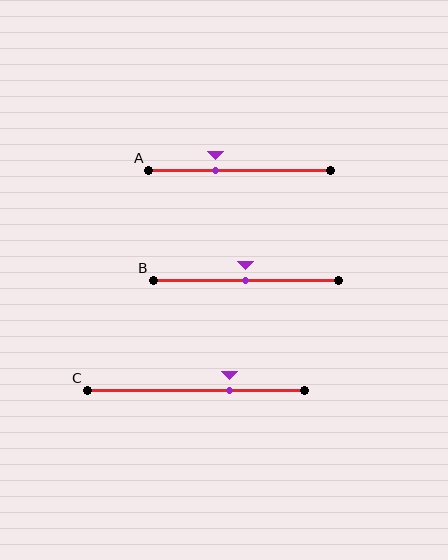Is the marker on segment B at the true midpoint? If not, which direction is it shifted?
Yes, the marker on segment B is at the true midpoint.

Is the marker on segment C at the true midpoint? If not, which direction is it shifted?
No, the marker on segment C is shifted to the right by about 16% of the segment length.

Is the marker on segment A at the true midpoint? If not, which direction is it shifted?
No, the marker on segment A is shifted to the left by about 13% of the segment length.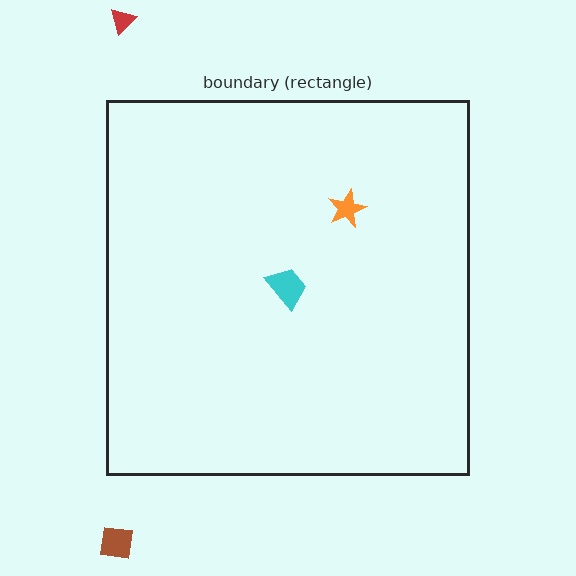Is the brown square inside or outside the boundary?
Outside.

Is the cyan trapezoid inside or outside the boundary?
Inside.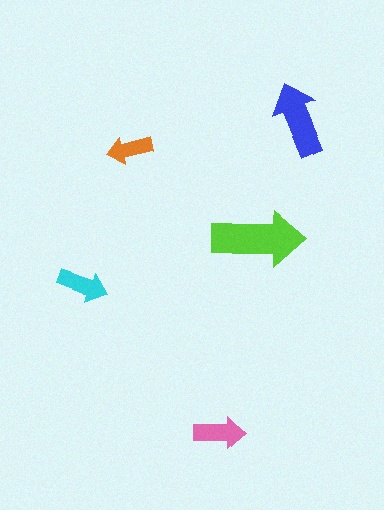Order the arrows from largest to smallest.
the lime one, the blue one, the pink one, the cyan one, the orange one.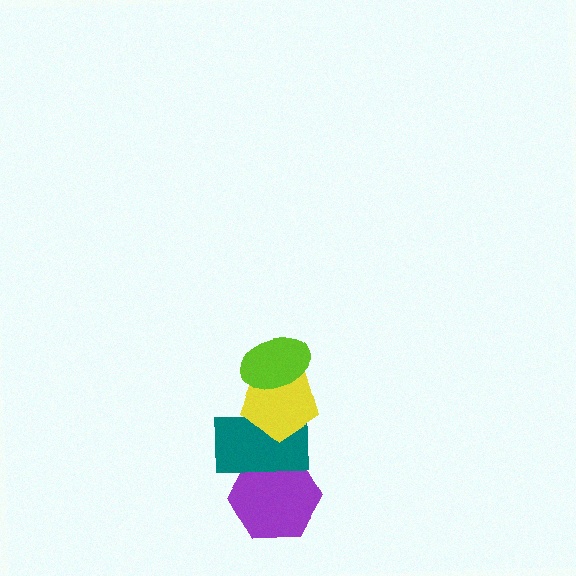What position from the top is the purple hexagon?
The purple hexagon is 4th from the top.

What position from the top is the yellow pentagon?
The yellow pentagon is 2nd from the top.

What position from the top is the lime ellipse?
The lime ellipse is 1st from the top.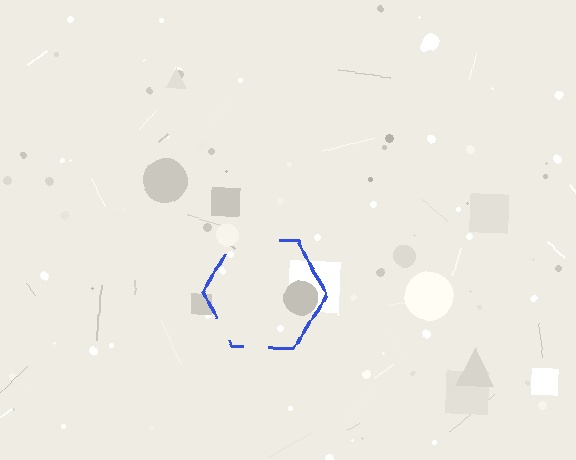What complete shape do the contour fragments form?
The contour fragments form a hexagon.